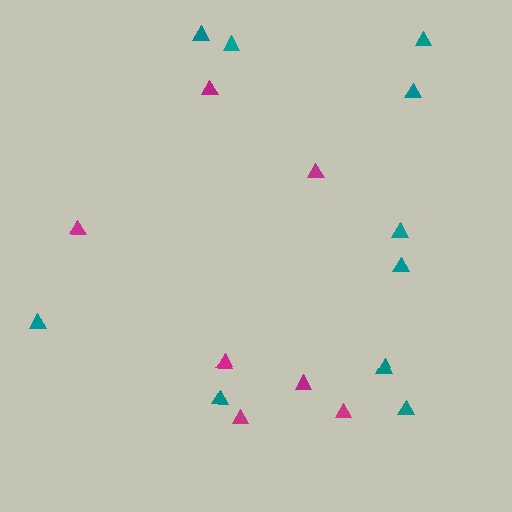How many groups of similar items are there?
There are 2 groups: one group of teal triangles (10) and one group of magenta triangles (7).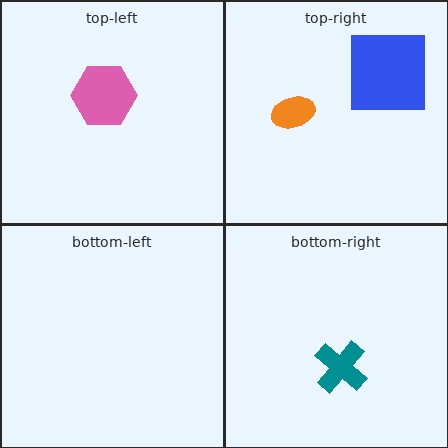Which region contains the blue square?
The top-right region.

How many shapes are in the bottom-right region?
1.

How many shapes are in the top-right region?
2.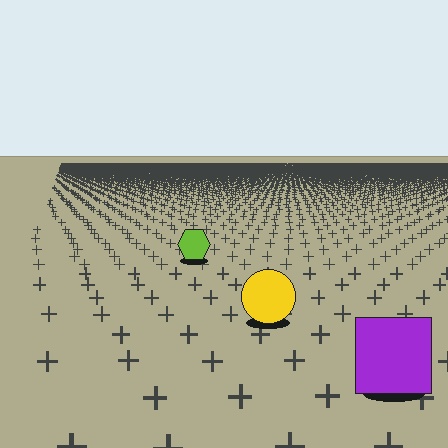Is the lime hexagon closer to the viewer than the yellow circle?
No. The yellow circle is closer — you can tell from the texture gradient: the ground texture is coarser near it.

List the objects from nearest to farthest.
From nearest to farthest: the purple square, the yellow circle, the lime hexagon.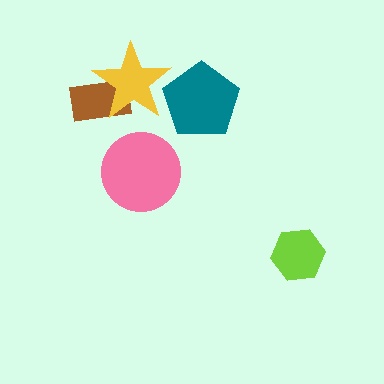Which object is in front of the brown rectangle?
The yellow star is in front of the brown rectangle.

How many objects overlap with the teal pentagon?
1 object overlaps with the teal pentagon.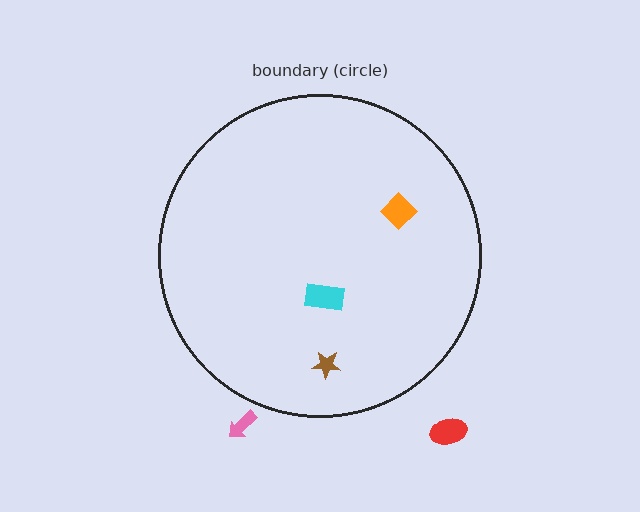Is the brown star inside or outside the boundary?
Inside.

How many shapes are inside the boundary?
3 inside, 2 outside.